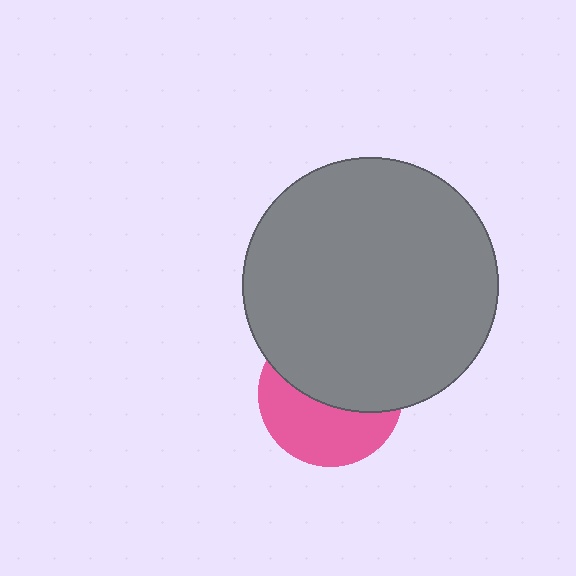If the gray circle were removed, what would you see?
You would see the complete pink circle.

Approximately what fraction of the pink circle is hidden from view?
Roughly 54% of the pink circle is hidden behind the gray circle.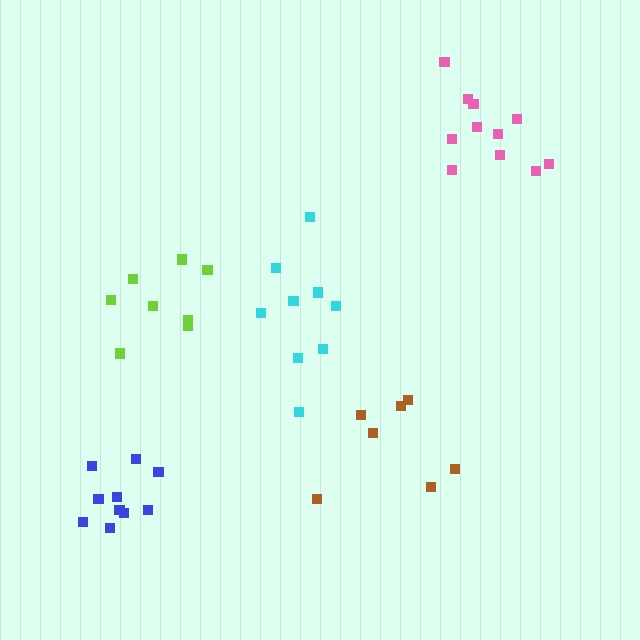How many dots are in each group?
Group 1: 11 dots, Group 2: 7 dots, Group 3: 8 dots, Group 4: 9 dots, Group 5: 10 dots (45 total).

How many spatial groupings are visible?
There are 5 spatial groupings.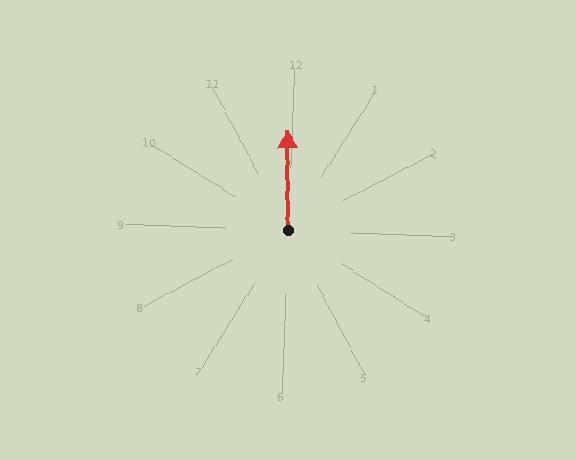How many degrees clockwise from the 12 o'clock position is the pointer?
Approximately 358 degrees.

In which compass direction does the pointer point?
North.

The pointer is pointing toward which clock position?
Roughly 12 o'clock.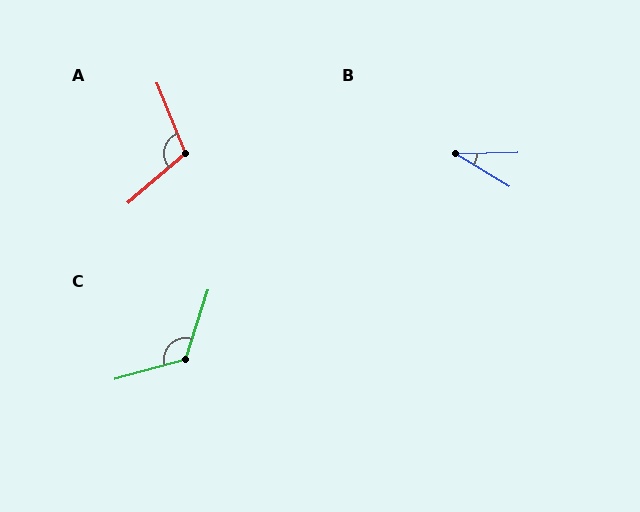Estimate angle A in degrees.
Approximately 109 degrees.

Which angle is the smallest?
B, at approximately 33 degrees.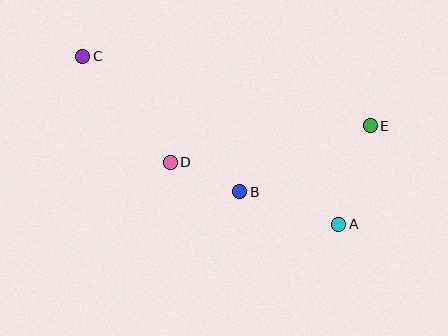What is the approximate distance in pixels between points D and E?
The distance between D and E is approximately 203 pixels.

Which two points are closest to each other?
Points B and D are closest to each other.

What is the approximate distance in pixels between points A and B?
The distance between A and B is approximately 104 pixels.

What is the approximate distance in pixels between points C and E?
The distance between C and E is approximately 295 pixels.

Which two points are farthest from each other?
Points A and C are farthest from each other.